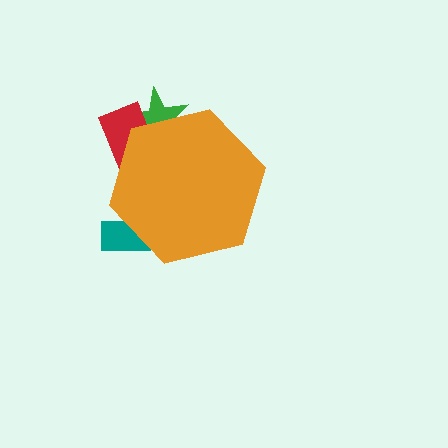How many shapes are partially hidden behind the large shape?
3 shapes are partially hidden.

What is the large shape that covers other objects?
An orange hexagon.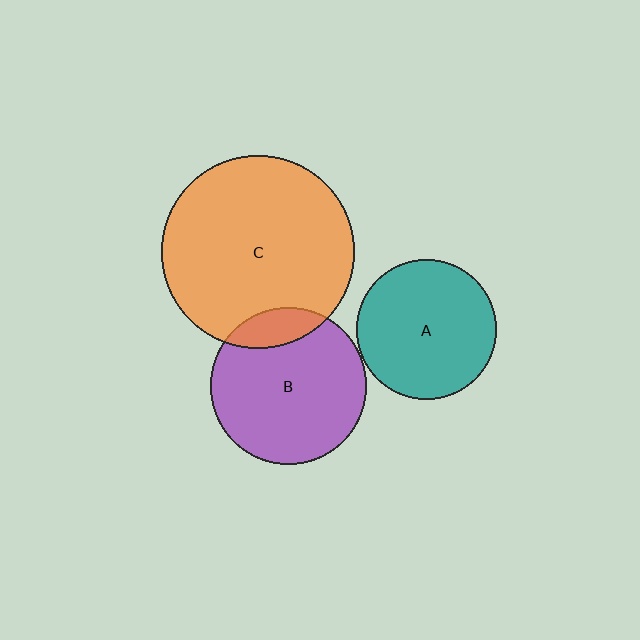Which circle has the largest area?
Circle C (orange).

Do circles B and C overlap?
Yes.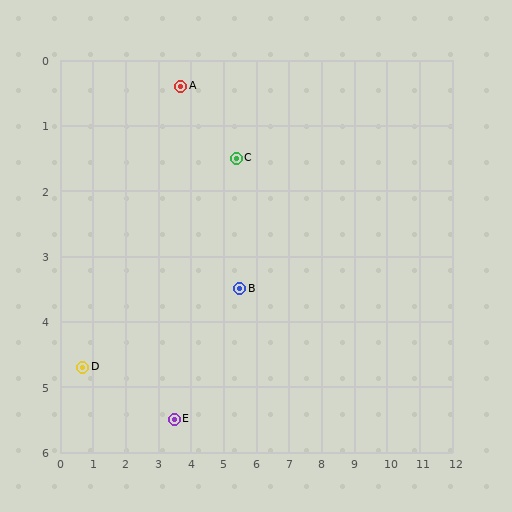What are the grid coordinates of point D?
Point D is at approximately (0.7, 4.7).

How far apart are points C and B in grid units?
Points C and B are about 2.0 grid units apart.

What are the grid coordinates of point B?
Point B is at approximately (5.5, 3.5).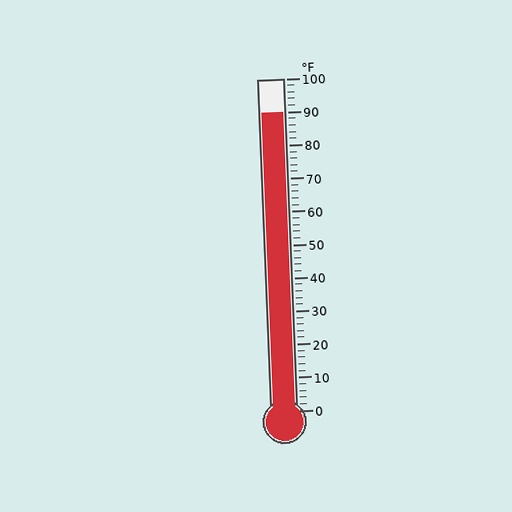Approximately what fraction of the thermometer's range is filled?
The thermometer is filled to approximately 90% of its range.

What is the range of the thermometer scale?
The thermometer scale ranges from 0°F to 100°F.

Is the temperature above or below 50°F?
The temperature is above 50°F.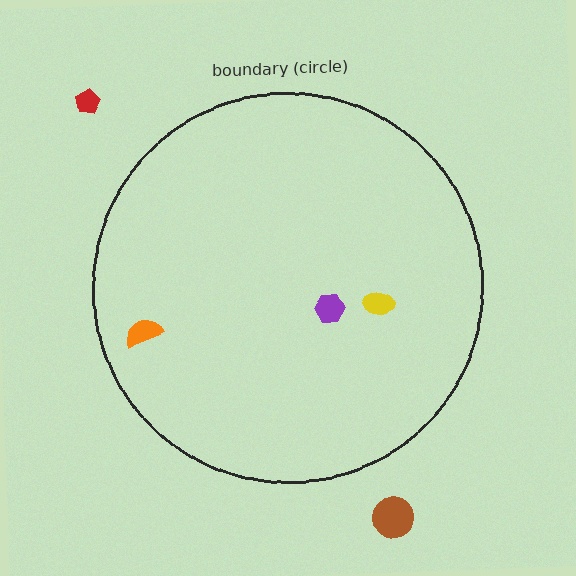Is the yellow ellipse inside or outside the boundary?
Inside.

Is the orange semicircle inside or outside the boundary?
Inside.